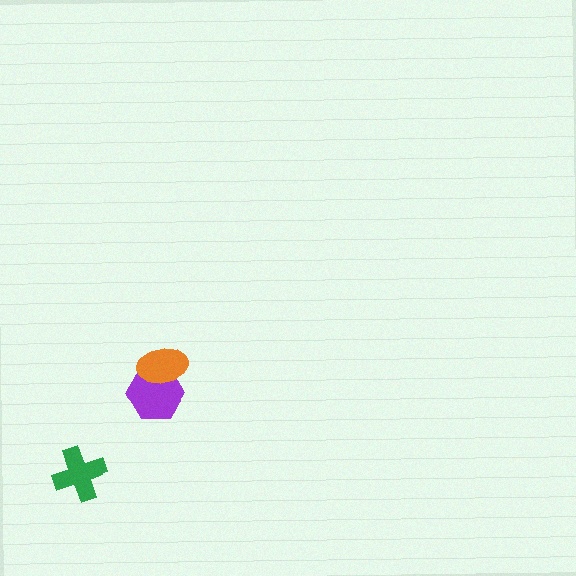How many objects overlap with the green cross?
0 objects overlap with the green cross.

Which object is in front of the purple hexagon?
The orange ellipse is in front of the purple hexagon.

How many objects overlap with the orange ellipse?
1 object overlaps with the orange ellipse.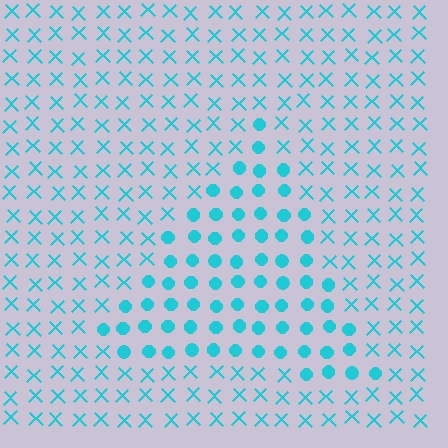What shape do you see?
I see a triangle.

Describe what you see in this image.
The image is filled with small cyan elements arranged in a uniform grid. A triangle-shaped region contains circles, while the surrounding area contains X marks. The boundary is defined purely by the change in element shape.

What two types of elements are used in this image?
The image uses circles inside the triangle region and X marks outside it.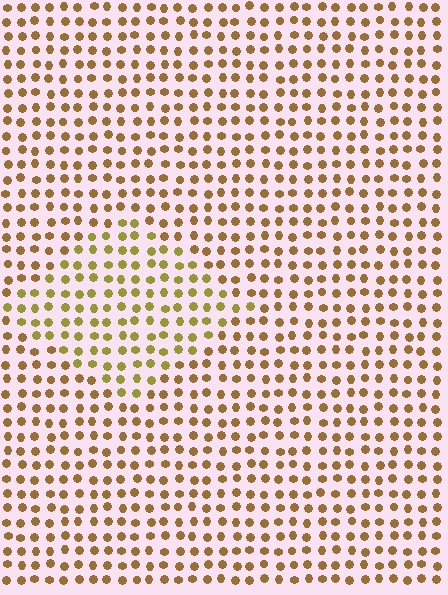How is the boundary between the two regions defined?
The boundary is defined purely by a slight shift in hue (about 26 degrees). Spacing, size, and orientation are identical on both sides.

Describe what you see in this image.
The image is filled with small brown elements in a uniform arrangement. A diamond-shaped region is visible where the elements are tinted to a slightly different hue, forming a subtle color boundary.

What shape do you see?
I see a diamond.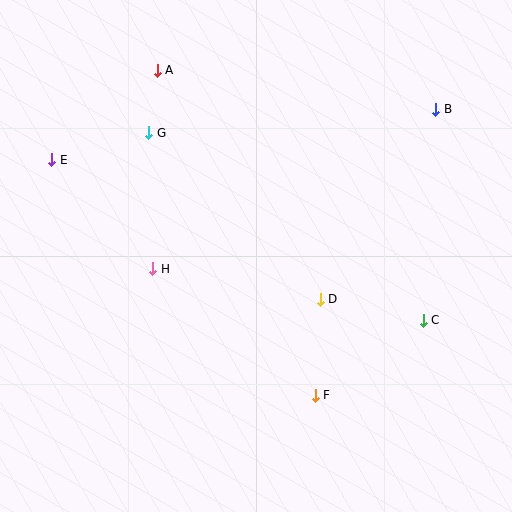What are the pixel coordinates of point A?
Point A is at (157, 71).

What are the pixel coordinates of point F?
Point F is at (315, 395).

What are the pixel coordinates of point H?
Point H is at (153, 269).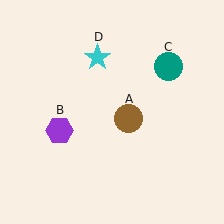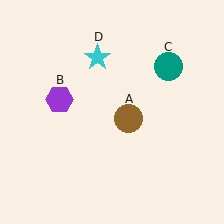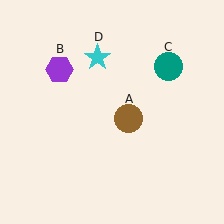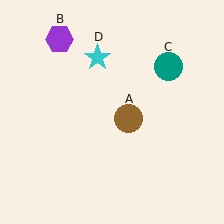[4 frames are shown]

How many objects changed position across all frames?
1 object changed position: purple hexagon (object B).